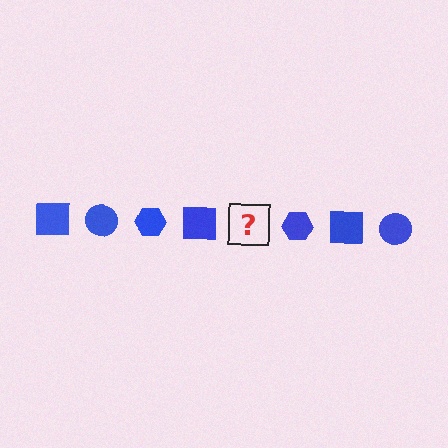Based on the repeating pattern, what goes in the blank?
The blank should be a blue circle.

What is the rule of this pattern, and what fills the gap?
The rule is that the pattern cycles through square, circle, hexagon shapes in blue. The gap should be filled with a blue circle.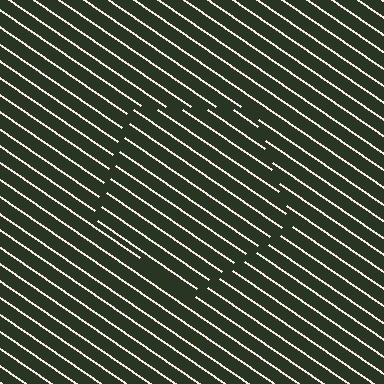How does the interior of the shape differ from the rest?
The interior of the shape contains the same grating, shifted by half a period — the contour is defined by the phase discontinuity where line-ends from the inner and outer gratings abut.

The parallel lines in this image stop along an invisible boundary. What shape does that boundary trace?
An illusory pentagon. The interior of the shape contains the same grating, shifted by half a period — the contour is defined by the phase discontinuity where line-ends from the inner and outer gratings abut.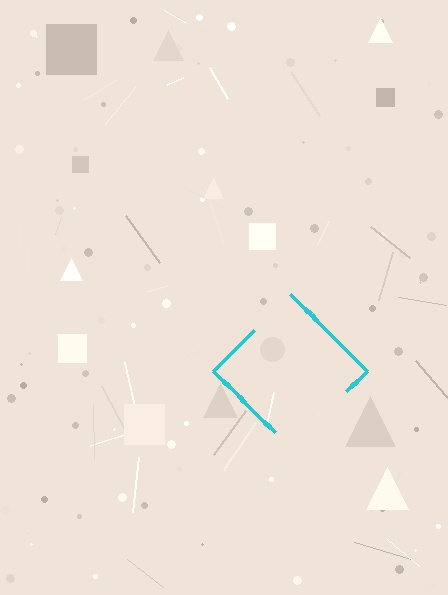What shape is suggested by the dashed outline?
The dashed outline suggests a diamond.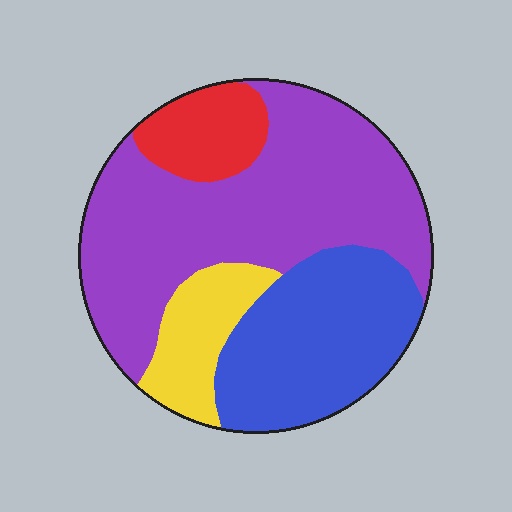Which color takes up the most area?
Purple, at roughly 50%.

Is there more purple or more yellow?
Purple.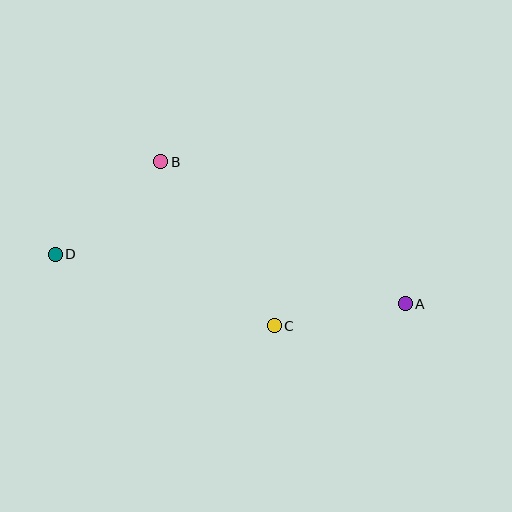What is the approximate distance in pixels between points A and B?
The distance between A and B is approximately 283 pixels.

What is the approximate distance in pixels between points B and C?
The distance between B and C is approximately 199 pixels.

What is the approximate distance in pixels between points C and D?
The distance between C and D is approximately 230 pixels.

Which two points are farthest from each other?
Points A and D are farthest from each other.